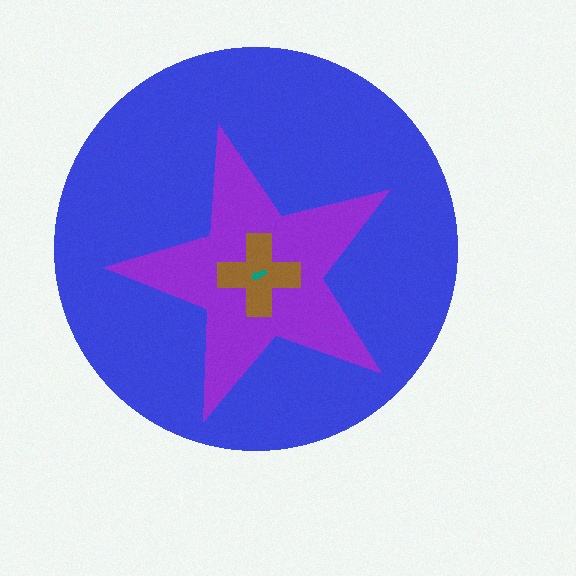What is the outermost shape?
The blue circle.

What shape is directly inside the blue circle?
The purple star.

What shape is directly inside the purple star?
The brown cross.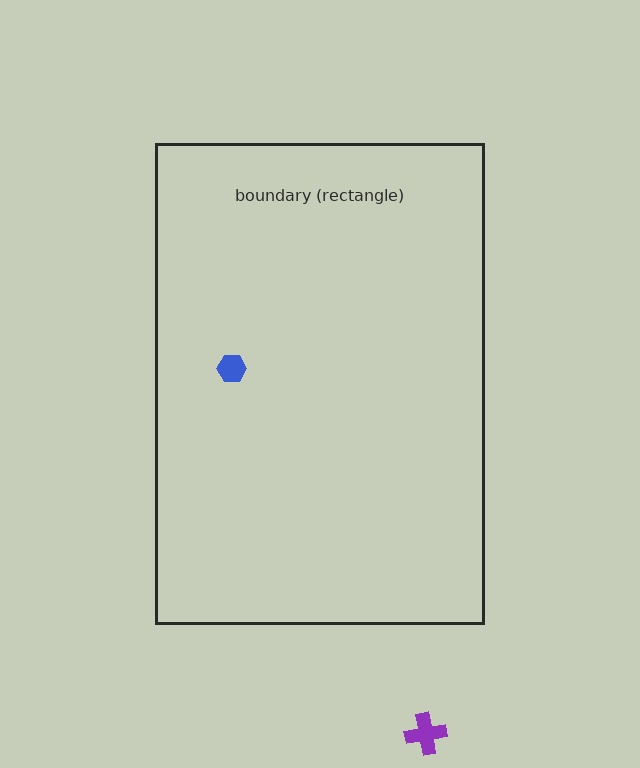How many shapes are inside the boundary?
1 inside, 1 outside.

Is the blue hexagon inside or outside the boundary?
Inside.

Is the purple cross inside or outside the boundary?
Outside.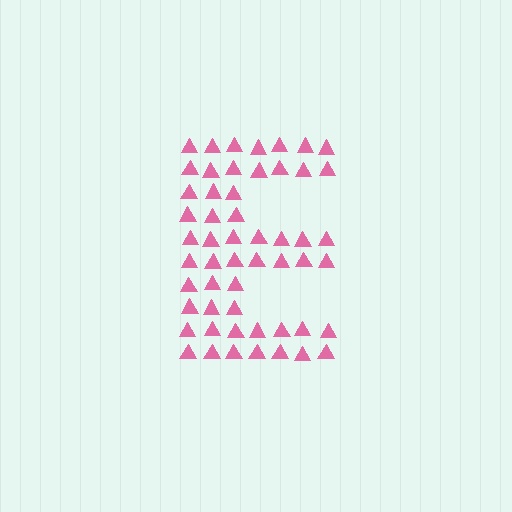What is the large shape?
The large shape is the letter E.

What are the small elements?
The small elements are triangles.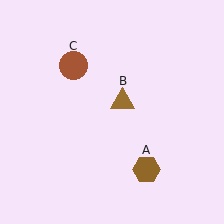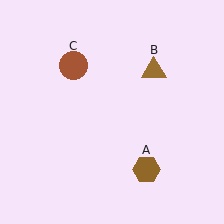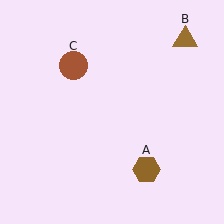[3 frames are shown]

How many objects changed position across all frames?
1 object changed position: brown triangle (object B).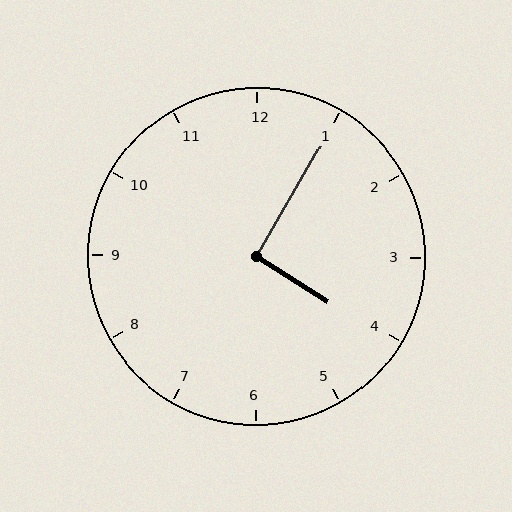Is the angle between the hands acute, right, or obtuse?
It is right.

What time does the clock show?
4:05.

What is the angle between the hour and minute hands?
Approximately 92 degrees.